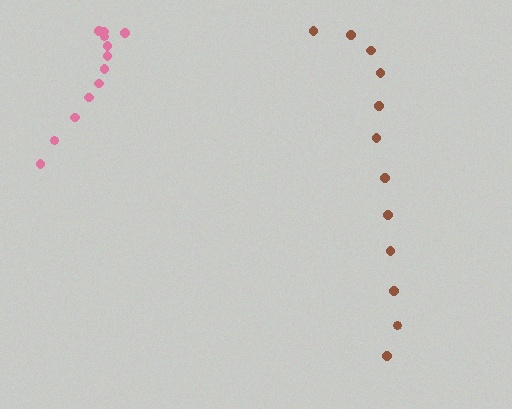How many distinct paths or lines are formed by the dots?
There are 2 distinct paths.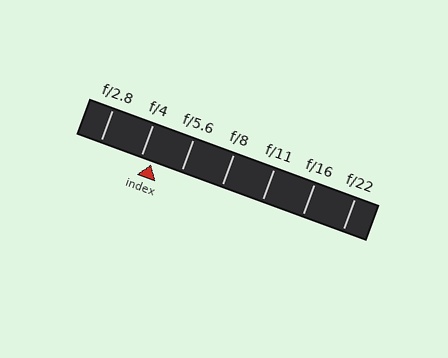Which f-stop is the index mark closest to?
The index mark is closest to f/4.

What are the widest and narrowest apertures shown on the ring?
The widest aperture shown is f/2.8 and the narrowest is f/22.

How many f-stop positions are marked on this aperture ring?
There are 7 f-stop positions marked.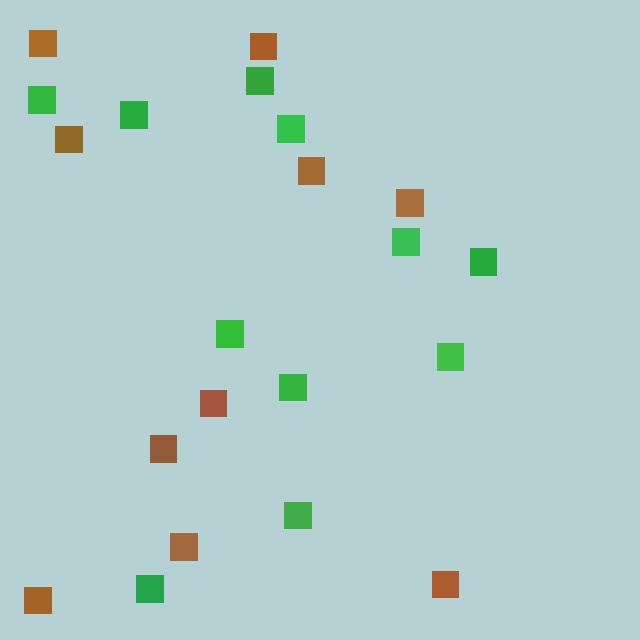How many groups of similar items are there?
There are 2 groups: one group of brown squares (10) and one group of green squares (11).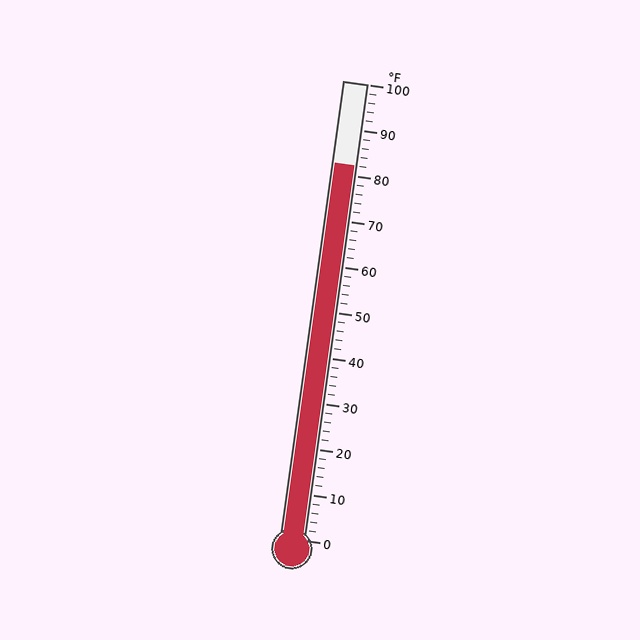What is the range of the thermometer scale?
The thermometer scale ranges from 0°F to 100°F.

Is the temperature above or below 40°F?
The temperature is above 40°F.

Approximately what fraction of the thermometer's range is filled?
The thermometer is filled to approximately 80% of its range.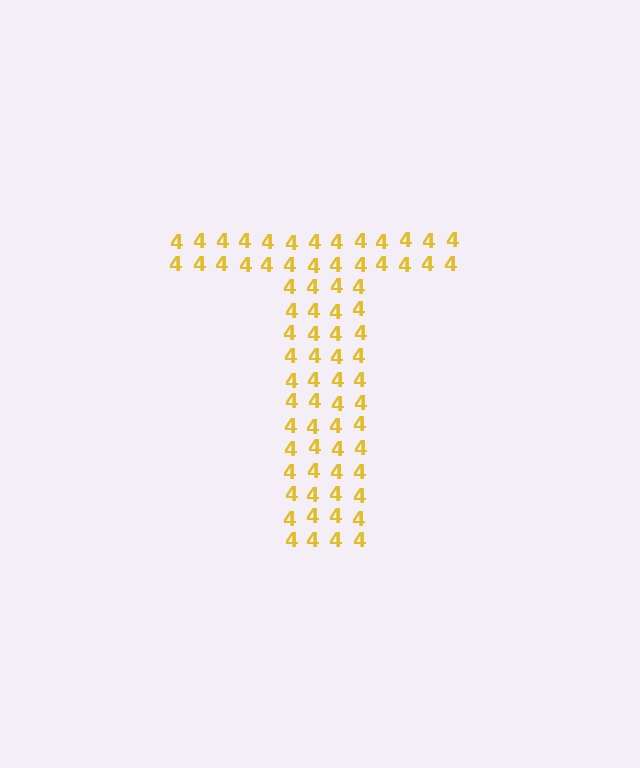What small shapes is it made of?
It is made of small digit 4's.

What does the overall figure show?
The overall figure shows the letter T.